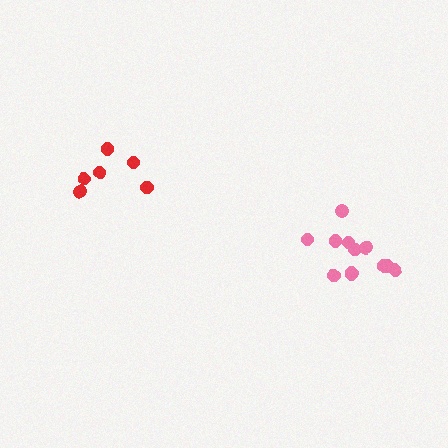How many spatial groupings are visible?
There are 2 spatial groupings.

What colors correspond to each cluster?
The clusters are colored: pink, red.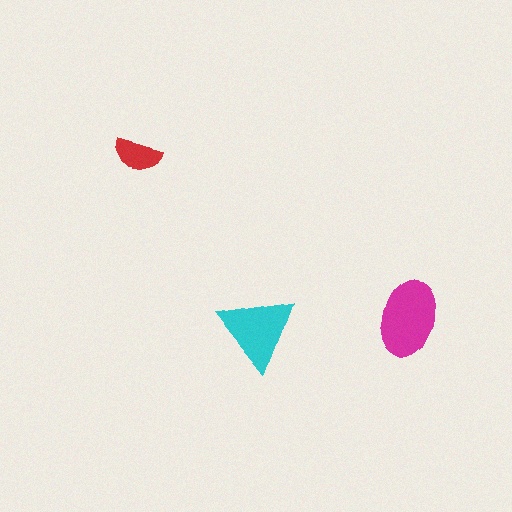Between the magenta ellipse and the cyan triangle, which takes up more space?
The magenta ellipse.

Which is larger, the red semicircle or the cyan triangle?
The cyan triangle.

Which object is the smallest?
The red semicircle.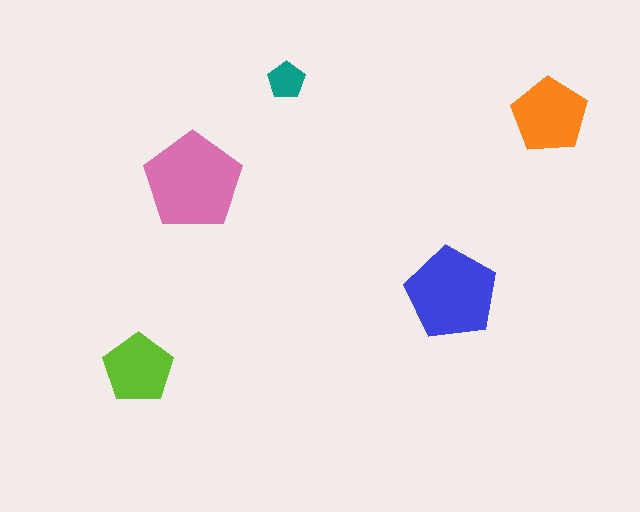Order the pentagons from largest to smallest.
the pink one, the blue one, the orange one, the lime one, the teal one.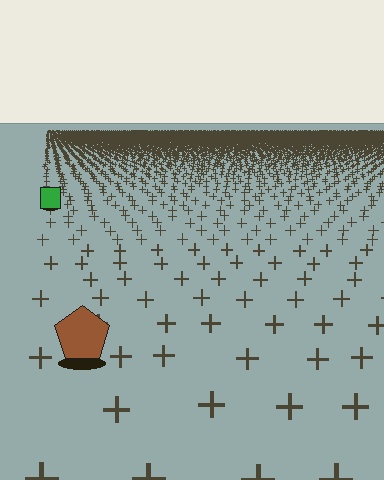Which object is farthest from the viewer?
The green square is farthest from the viewer. It appears smaller and the ground texture around it is denser.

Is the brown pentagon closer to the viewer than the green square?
Yes. The brown pentagon is closer — you can tell from the texture gradient: the ground texture is coarser near it.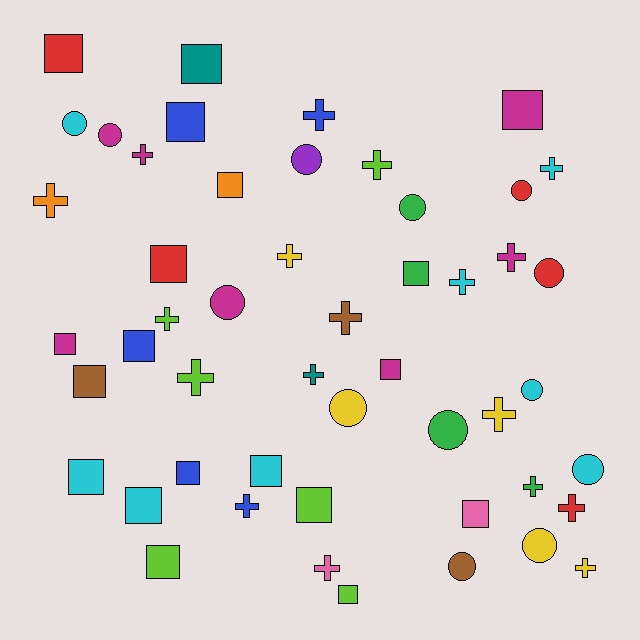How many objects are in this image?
There are 50 objects.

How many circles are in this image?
There are 13 circles.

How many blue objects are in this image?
There are 5 blue objects.